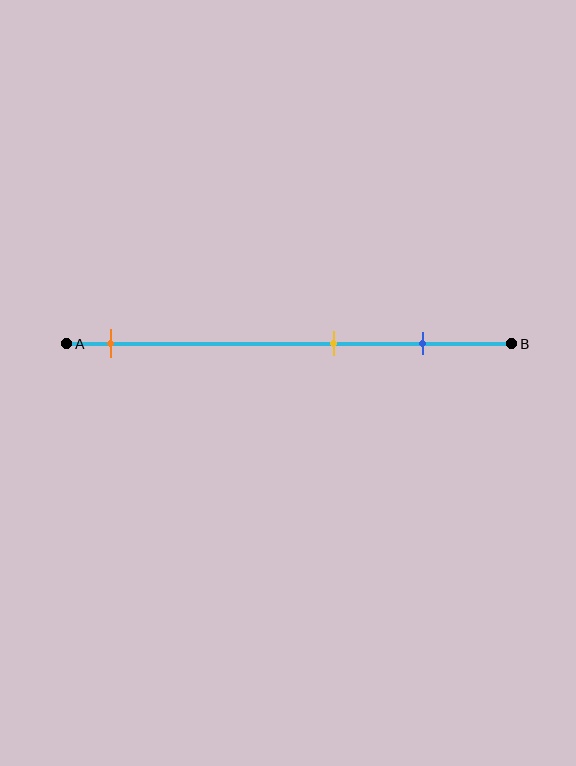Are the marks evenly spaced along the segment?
No, the marks are not evenly spaced.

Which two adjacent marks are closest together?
The yellow and blue marks are the closest adjacent pair.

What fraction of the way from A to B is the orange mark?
The orange mark is approximately 10% (0.1) of the way from A to B.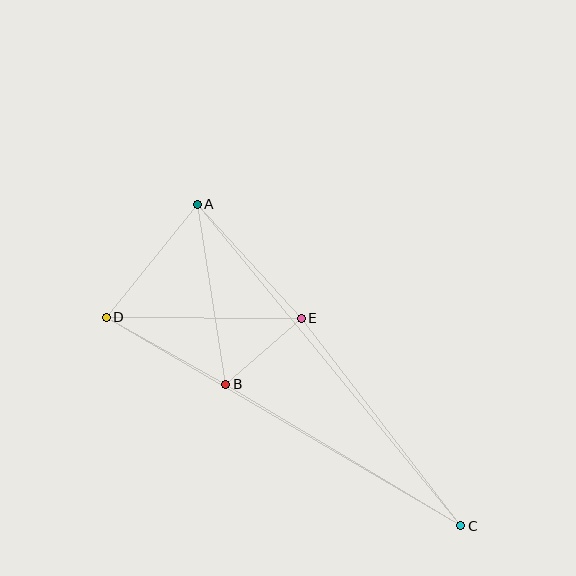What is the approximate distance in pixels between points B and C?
The distance between B and C is approximately 274 pixels.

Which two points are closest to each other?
Points B and E are closest to each other.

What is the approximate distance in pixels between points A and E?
The distance between A and E is approximately 154 pixels.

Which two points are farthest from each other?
Points A and C are farthest from each other.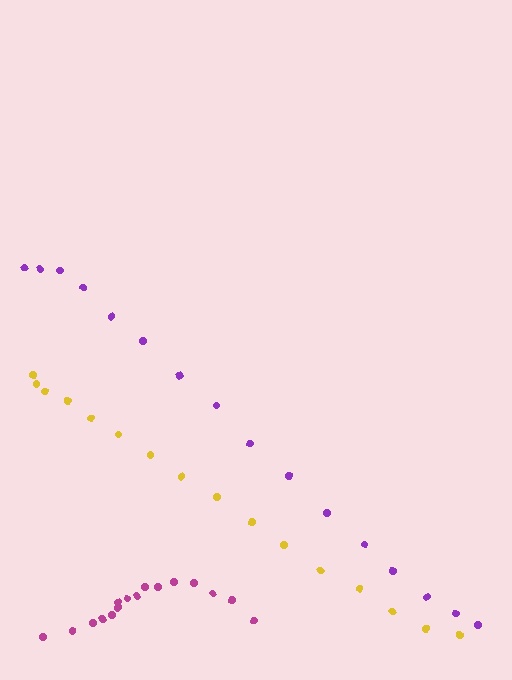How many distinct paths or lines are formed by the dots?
There are 3 distinct paths.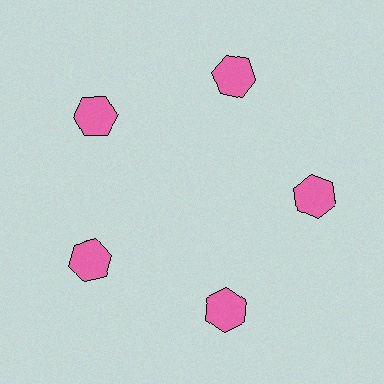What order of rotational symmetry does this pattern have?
This pattern has 5-fold rotational symmetry.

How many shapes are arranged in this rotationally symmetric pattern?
There are 5 shapes, arranged in 5 groups of 1.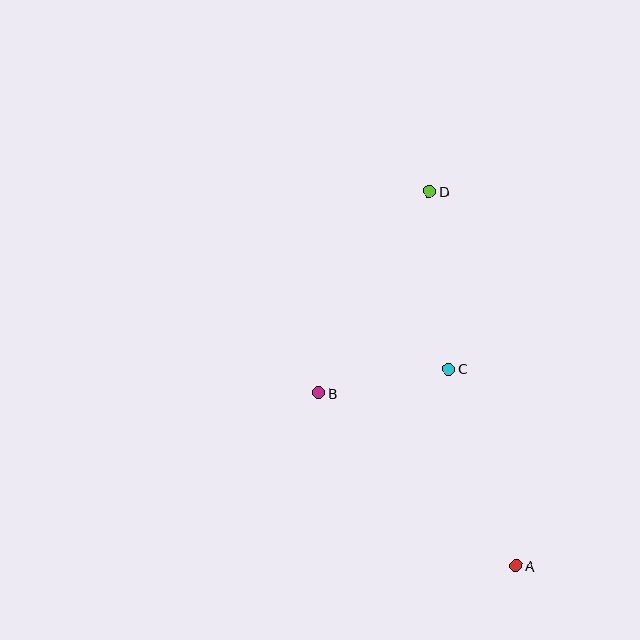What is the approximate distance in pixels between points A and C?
The distance between A and C is approximately 208 pixels.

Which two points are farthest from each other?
Points A and D are farthest from each other.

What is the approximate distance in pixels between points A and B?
The distance between A and B is approximately 263 pixels.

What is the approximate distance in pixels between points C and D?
The distance between C and D is approximately 178 pixels.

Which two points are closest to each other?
Points B and C are closest to each other.